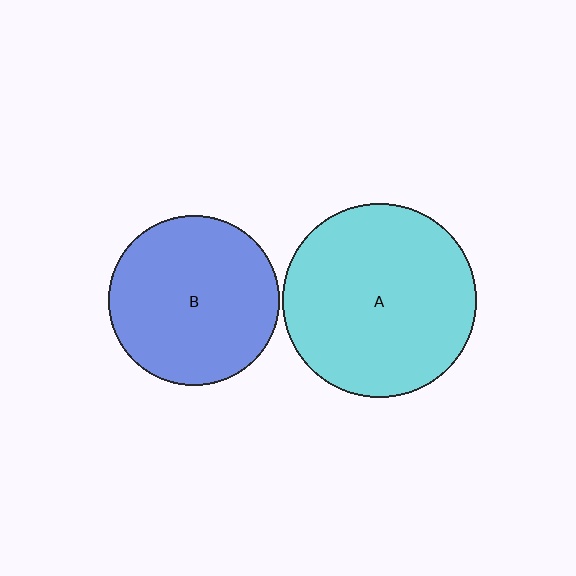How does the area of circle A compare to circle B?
Approximately 1.3 times.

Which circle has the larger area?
Circle A (cyan).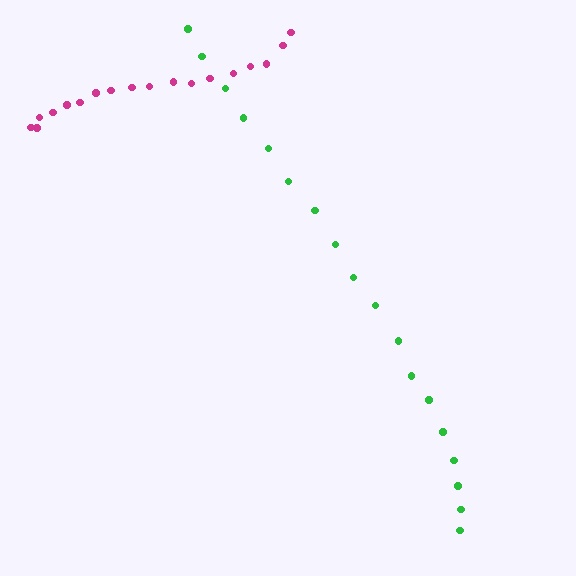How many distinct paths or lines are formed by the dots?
There are 2 distinct paths.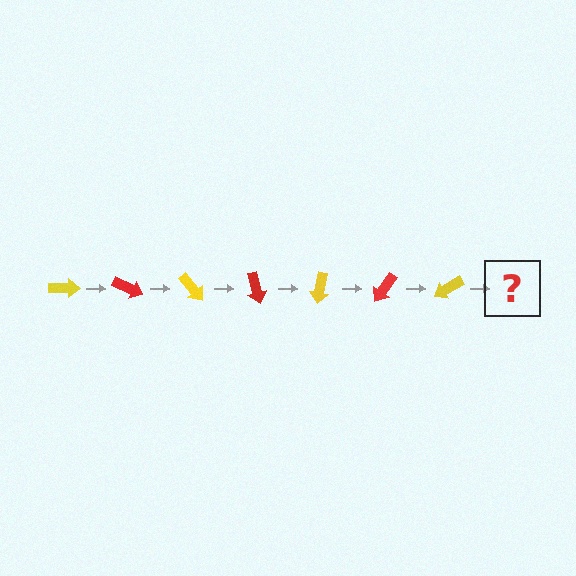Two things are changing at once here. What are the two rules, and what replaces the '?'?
The two rules are that it rotates 25 degrees each step and the color cycles through yellow and red. The '?' should be a red arrow, rotated 175 degrees from the start.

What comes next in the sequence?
The next element should be a red arrow, rotated 175 degrees from the start.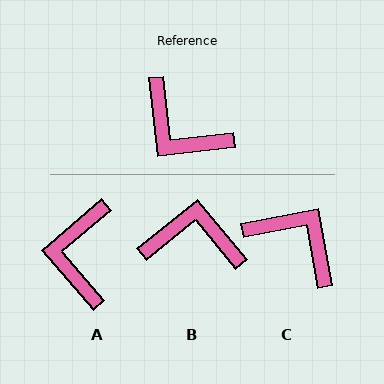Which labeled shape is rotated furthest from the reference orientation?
C, about 176 degrees away.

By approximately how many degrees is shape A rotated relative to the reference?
Approximately 56 degrees clockwise.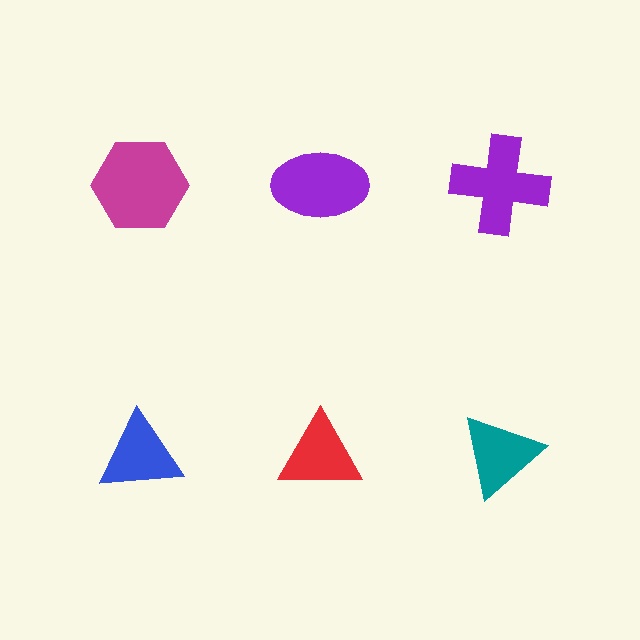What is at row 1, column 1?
A magenta hexagon.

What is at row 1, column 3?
A purple cross.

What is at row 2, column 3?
A teal triangle.